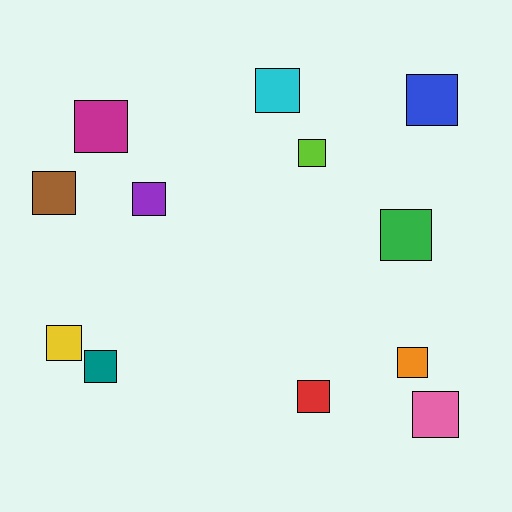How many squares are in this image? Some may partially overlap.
There are 12 squares.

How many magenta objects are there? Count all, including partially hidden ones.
There is 1 magenta object.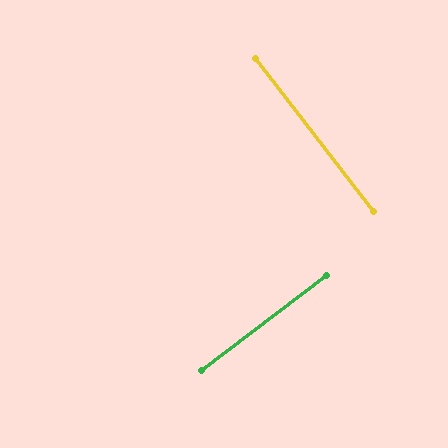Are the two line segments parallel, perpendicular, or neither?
Perpendicular — they meet at approximately 89°.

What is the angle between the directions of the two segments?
Approximately 89 degrees.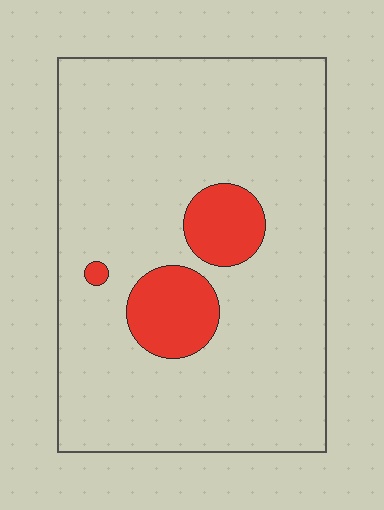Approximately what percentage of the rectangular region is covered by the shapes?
Approximately 10%.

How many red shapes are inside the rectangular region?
3.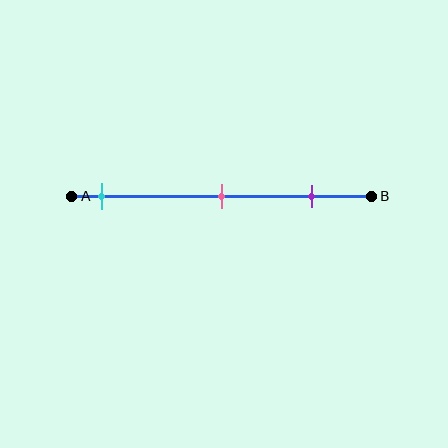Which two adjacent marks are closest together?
The pink and purple marks are the closest adjacent pair.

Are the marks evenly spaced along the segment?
Yes, the marks are approximately evenly spaced.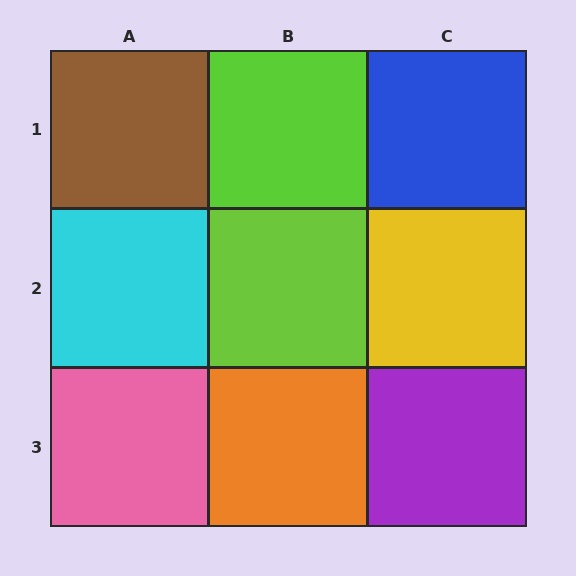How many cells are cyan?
1 cell is cyan.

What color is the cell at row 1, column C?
Blue.